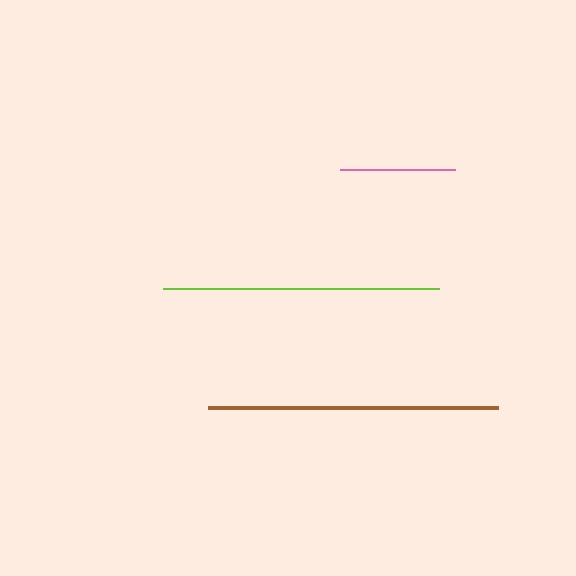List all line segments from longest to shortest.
From longest to shortest: brown, lime, pink.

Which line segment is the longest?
The brown line is the longest at approximately 291 pixels.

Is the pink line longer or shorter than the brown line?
The brown line is longer than the pink line.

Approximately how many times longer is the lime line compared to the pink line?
The lime line is approximately 2.4 times the length of the pink line.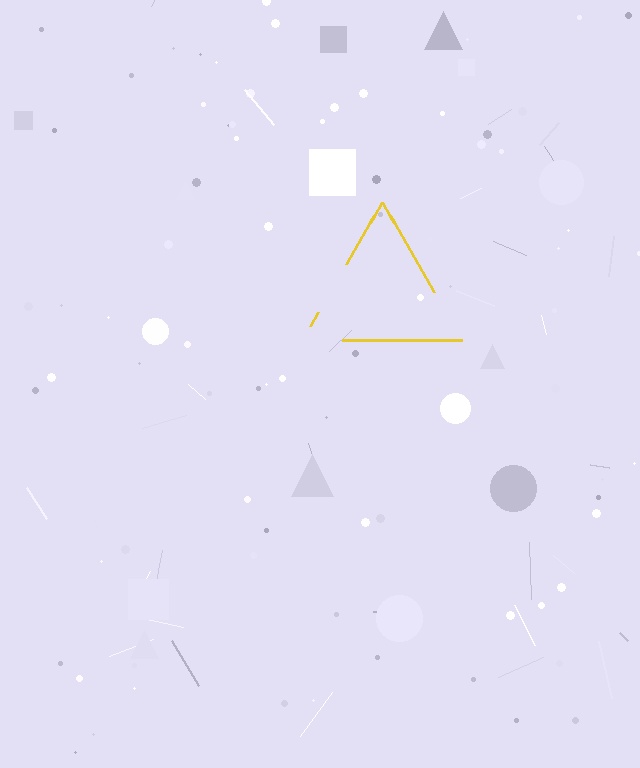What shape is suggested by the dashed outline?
The dashed outline suggests a triangle.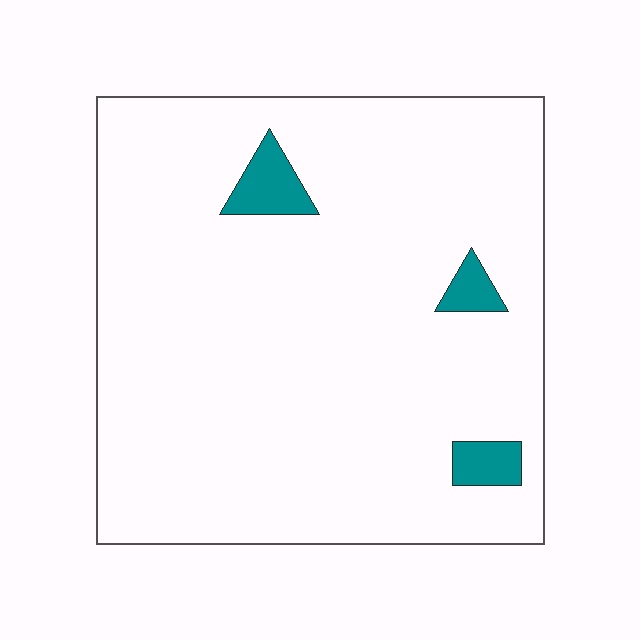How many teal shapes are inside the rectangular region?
3.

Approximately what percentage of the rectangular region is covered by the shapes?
Approximately 5%.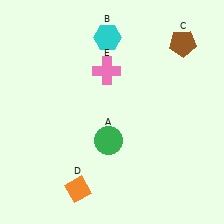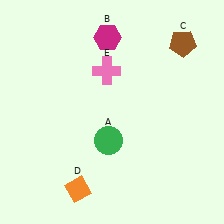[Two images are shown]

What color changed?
The hexagon (B) changed from cyan in Image 1 to magenta in Image 2.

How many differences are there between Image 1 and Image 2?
There is 1 difference between the two images.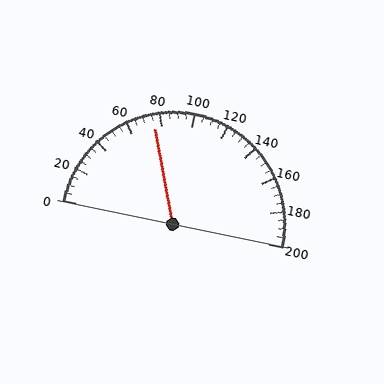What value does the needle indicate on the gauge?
The needle indicates approximately 75.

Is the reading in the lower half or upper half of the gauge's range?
The reading is in the lower half of the range (0 to 200).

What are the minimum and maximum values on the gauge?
The gauge ranges from 0 to 200.